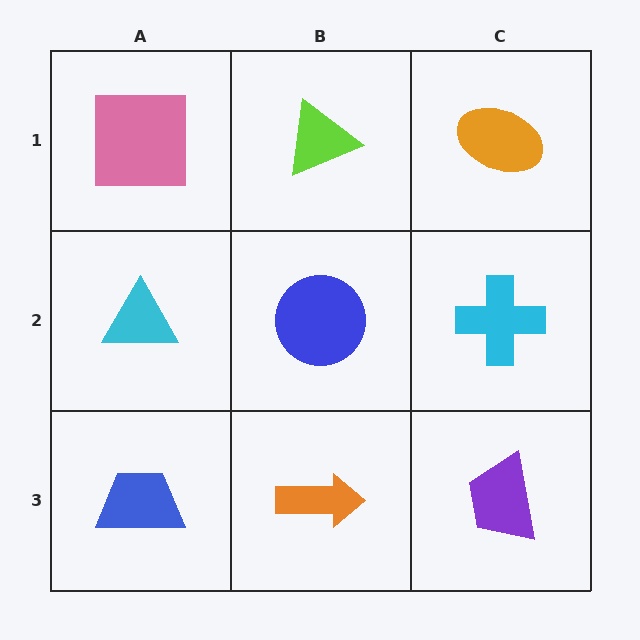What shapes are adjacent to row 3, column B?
A blue circle (row 2, column B), a blue trapezoid (row 3, column A), a purple trapezoid (row 3, column C).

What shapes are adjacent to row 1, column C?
A cyan cross (row 2, column C), a lime triangle (row 1, column B).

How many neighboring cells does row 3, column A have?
2.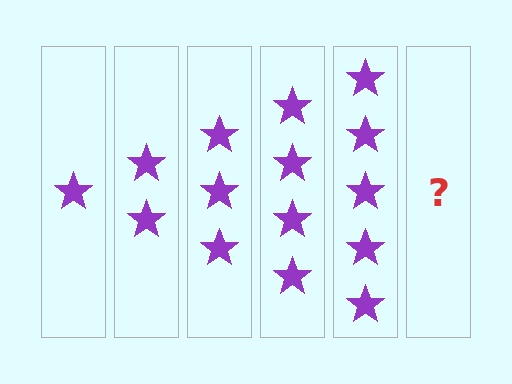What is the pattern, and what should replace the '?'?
The pattern is that each step adds one more star. The '?' should be 6 stars.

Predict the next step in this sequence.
The next step is 6 stars.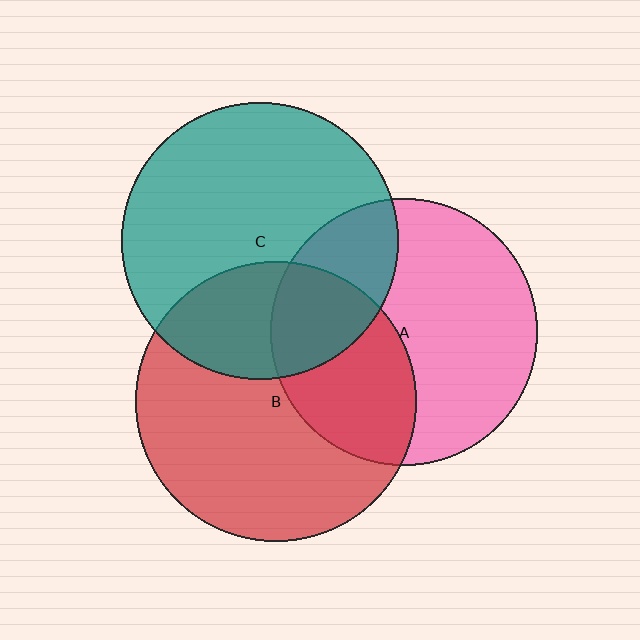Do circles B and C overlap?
Yes.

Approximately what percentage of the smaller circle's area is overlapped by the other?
Approximately 30%.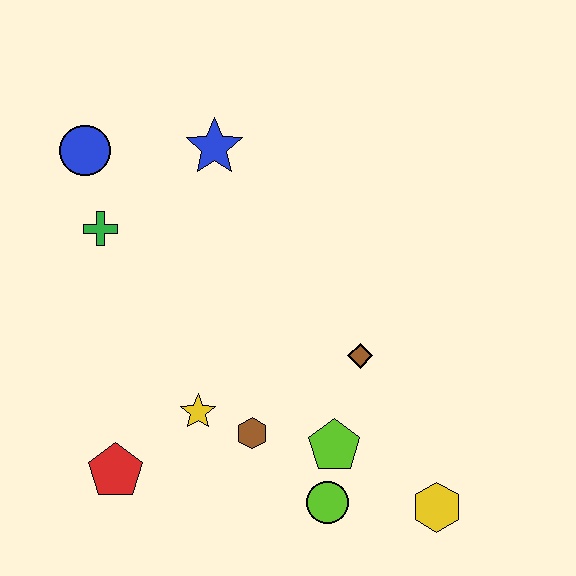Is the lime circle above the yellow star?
No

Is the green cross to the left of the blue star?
Yes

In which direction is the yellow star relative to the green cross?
The yellow star is below the green cross.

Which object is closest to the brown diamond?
The lime pentagon is closest to the brown diamond.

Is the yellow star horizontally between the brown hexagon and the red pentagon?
Yes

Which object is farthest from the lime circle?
The blue circle is farthest from the lime circle.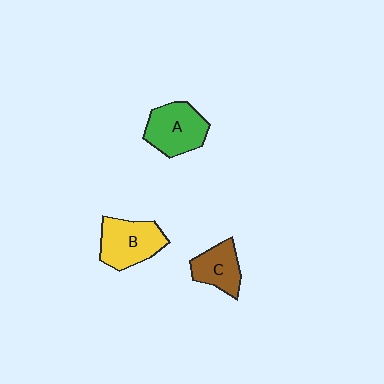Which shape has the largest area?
Shape B (yellow).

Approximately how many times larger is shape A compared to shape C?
Approximately 1.4 times.